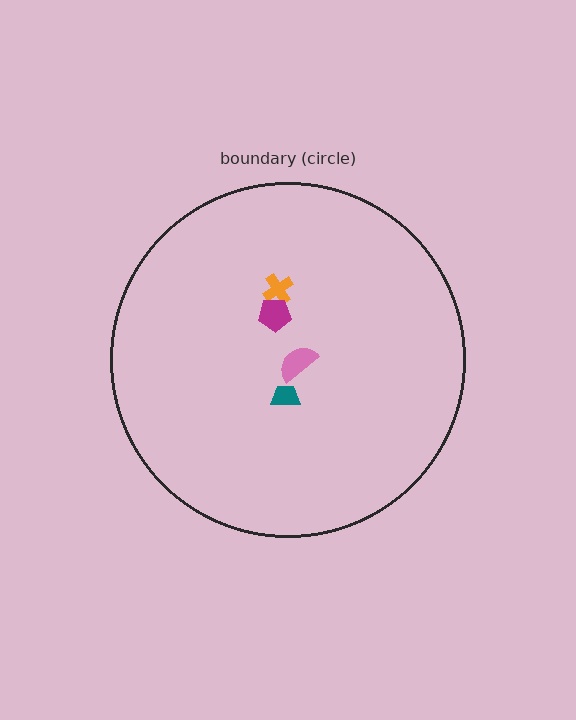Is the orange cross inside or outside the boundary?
Inside.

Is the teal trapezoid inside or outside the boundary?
Inside.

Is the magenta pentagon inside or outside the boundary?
Inside.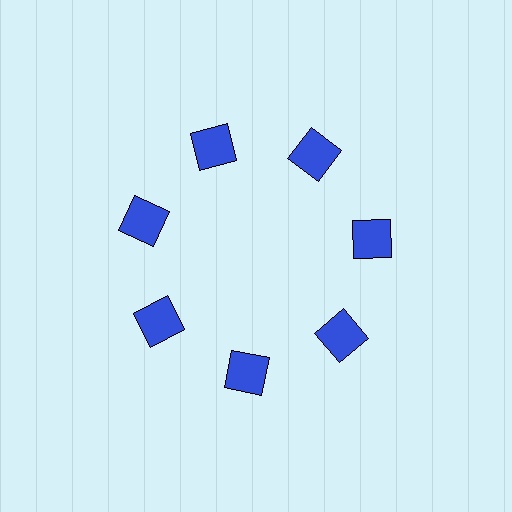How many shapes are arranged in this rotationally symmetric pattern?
There are 7 shapes, arranged in 7 groups of 1.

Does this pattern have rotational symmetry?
Yes, this pattern has 7-fold rotational symmetry. It looks the same after rotating 51 degrees around the center.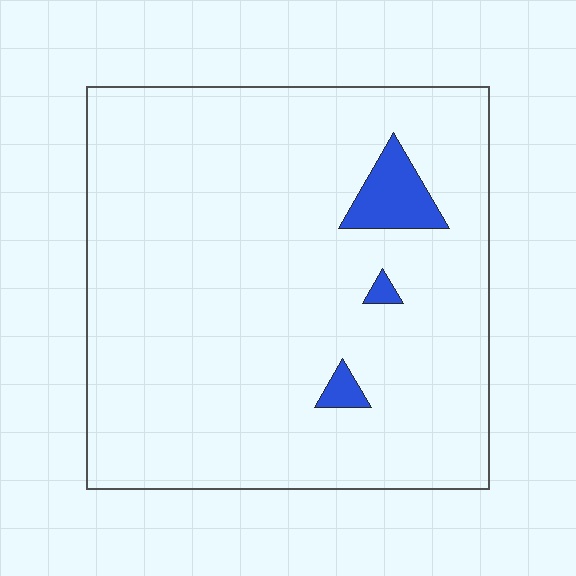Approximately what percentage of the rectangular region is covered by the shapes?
Approximately 5%.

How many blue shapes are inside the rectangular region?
3.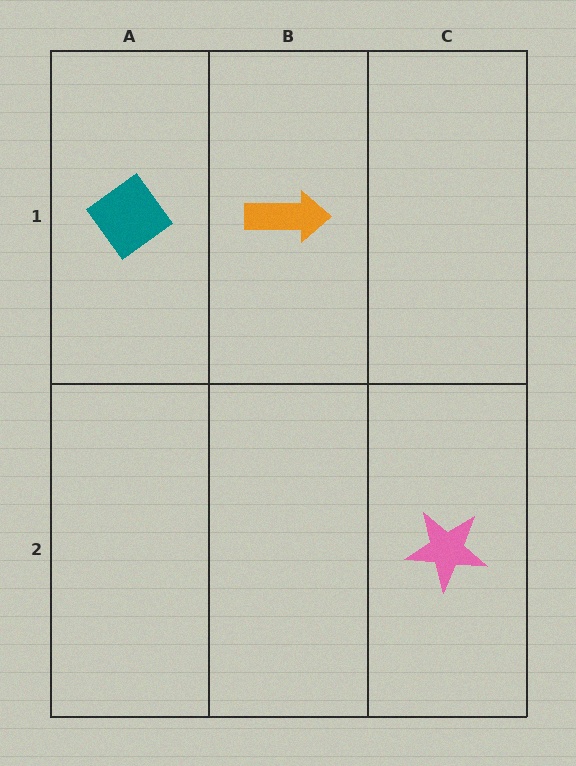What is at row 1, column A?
A teal diamond.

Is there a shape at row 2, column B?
No, that cell is empty.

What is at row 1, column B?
An orange arrow.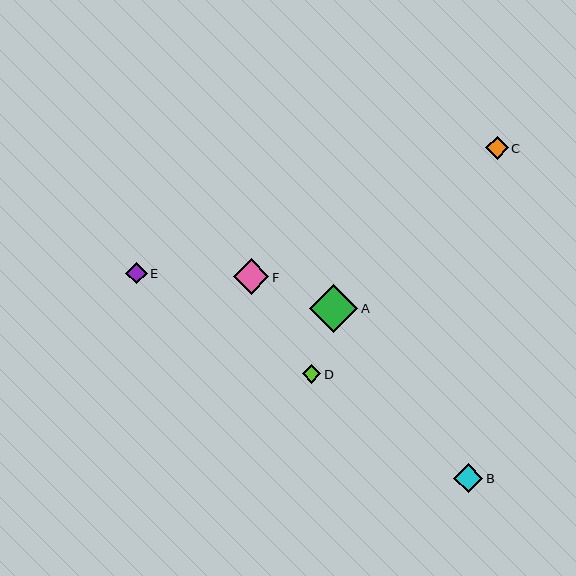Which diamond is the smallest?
Diamond D is the smallest with a size of approximately 19 pixels.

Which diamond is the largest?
Diamond A is the largest with a size of approximately 48 pixels.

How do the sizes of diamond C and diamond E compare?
Diamond C and diamond E are approximately the same size.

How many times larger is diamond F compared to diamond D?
Diamond F is approximately 1.9 times the size of diamond D.